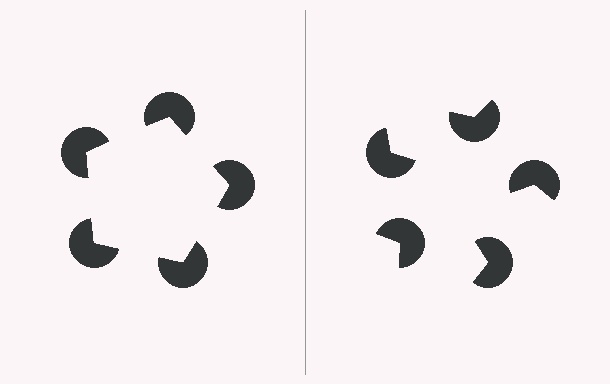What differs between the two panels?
The pac-man discs are positioned identically on both sides; only the wedge orientations differ. On the left they align to a pentagon; on the right they are misaligned.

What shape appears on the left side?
An illusory pentagon.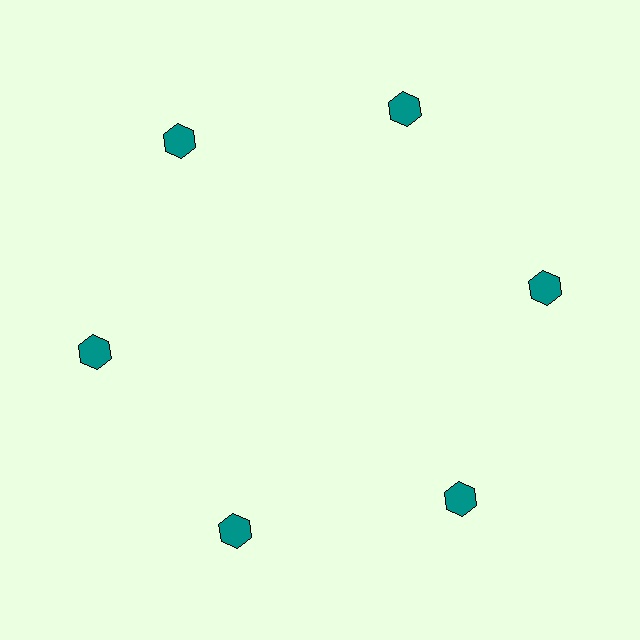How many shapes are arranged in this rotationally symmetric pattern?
There are 6 shapes, arranged in 6 groups of 1.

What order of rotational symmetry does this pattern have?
This pattern has 6-fold rotational symmetry.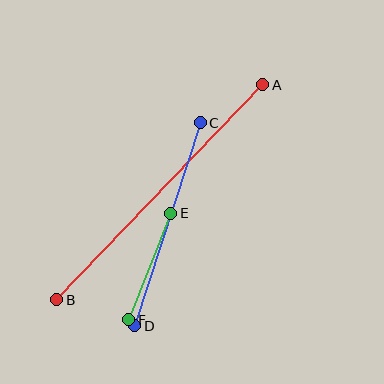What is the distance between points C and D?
The distance is approximately 213 pixels.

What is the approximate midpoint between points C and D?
The midpoint is at approximately (168, 224) pixels.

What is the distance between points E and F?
The distance is approximately 114 pixels.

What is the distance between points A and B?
The distance is approximately 298 pixels.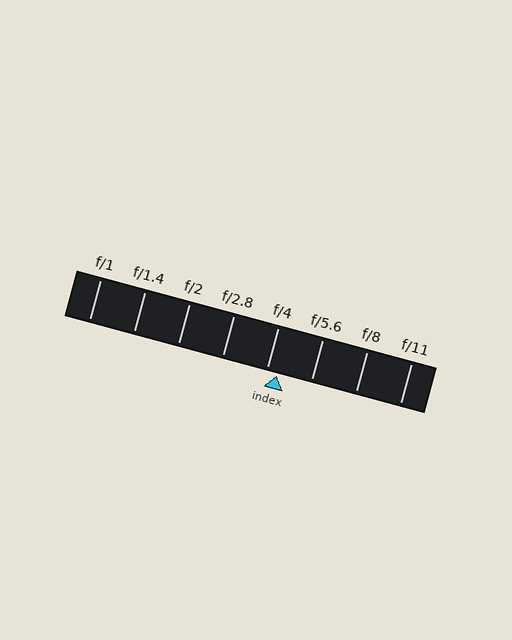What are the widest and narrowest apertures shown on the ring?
The widest aperture shown is f/1 and the narrowest is f/11.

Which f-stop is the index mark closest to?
The index mark is closest to f/4.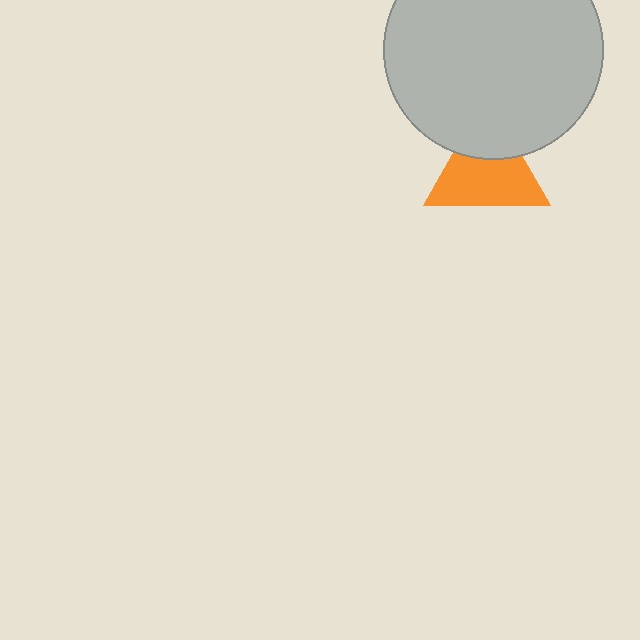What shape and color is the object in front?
The object in front is a light gray circle.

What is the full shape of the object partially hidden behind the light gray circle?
The partially hidden object is an orange triangle.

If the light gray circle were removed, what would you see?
You would see the complete orange triangle.